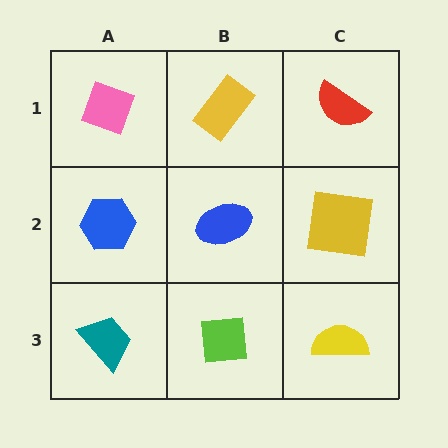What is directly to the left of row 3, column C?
A lime square.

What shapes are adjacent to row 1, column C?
A yellow square (row 2, column C), a yellow rectangle (row 1, column B).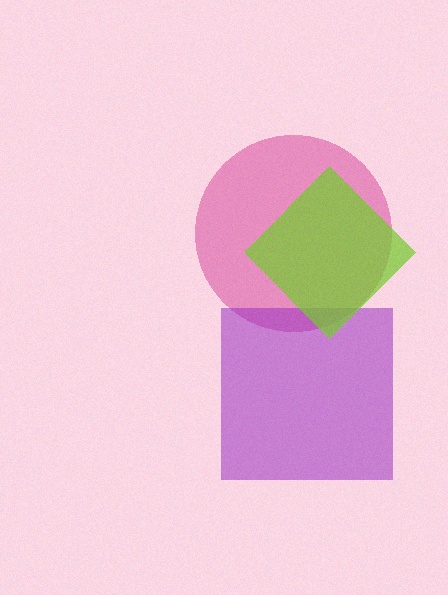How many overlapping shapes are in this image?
There are 3 overlapping shapes in the image.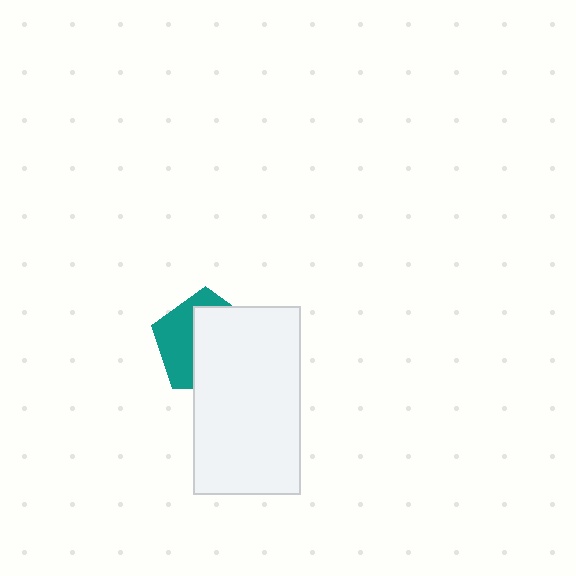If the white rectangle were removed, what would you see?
You would see the complete teal pentagon.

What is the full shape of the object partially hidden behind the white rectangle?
The partially hidden object is a teal pentagon.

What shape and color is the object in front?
The object in front is a white rectangle.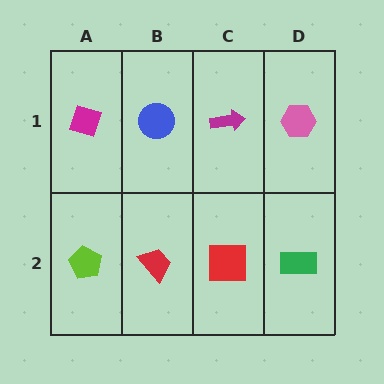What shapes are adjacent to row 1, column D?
A green rectangle (row 2, column D), a magenta arrow (row 1, column C).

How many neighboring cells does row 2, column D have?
2.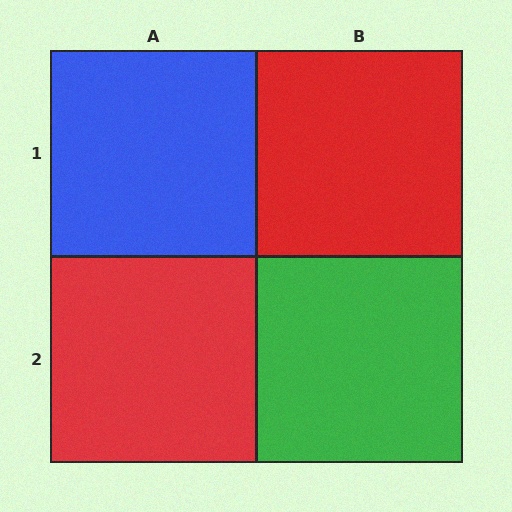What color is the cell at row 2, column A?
Red.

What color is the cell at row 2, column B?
Green.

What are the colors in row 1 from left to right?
Blue, red.